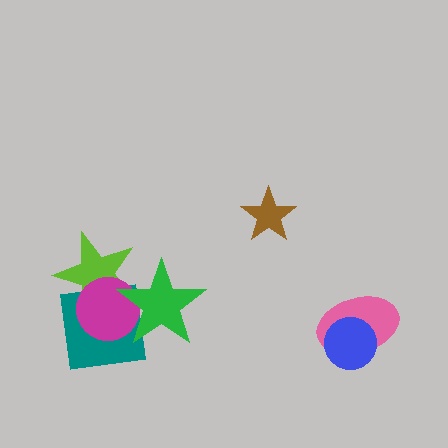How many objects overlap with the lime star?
3 objects overlap with the lime star.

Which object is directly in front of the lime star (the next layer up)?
The magenta circle is directly in front of the lime star.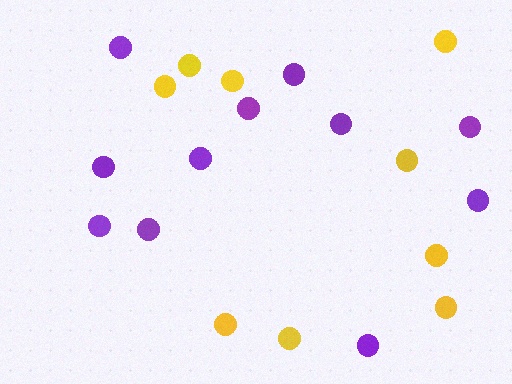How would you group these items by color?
There are 2 groups: one group of purple circles (11) and one group of yellow circles (9).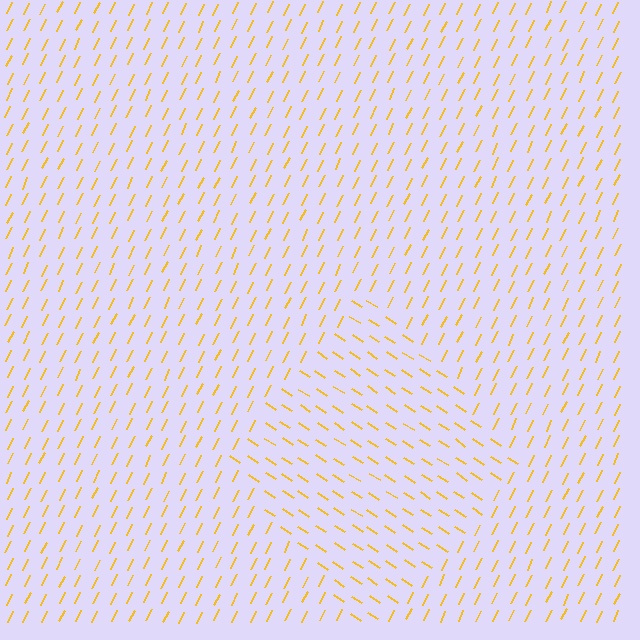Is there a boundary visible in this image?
Yes, there is a texture boundary formed by a change in line orientation.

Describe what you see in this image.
The image is filled with small yellow line segments. A diamond region in the image has lines oriented differently from the surrounding lines, creating a visible texture boundary.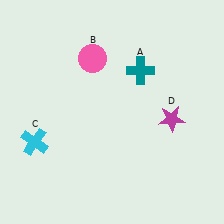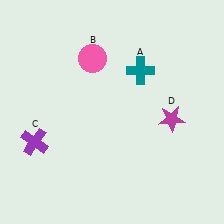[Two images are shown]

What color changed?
The cross (C) changed from cyan in Image 1 to purple in Image 2.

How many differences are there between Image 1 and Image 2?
There is 1 difference between the two images.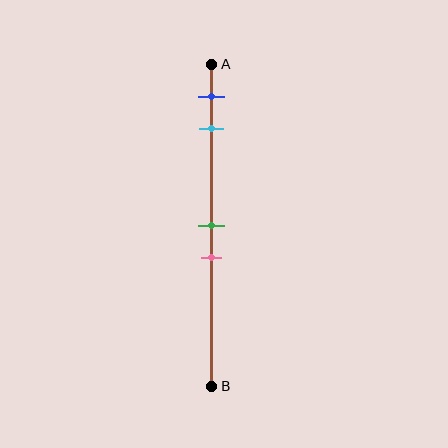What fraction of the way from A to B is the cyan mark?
The cyan mark is approximately 20% (0.2) of the way from A to B.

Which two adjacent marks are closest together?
The green and pink marks are the closest adjacent pair.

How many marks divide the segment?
There are 4 marks dividing the segment.